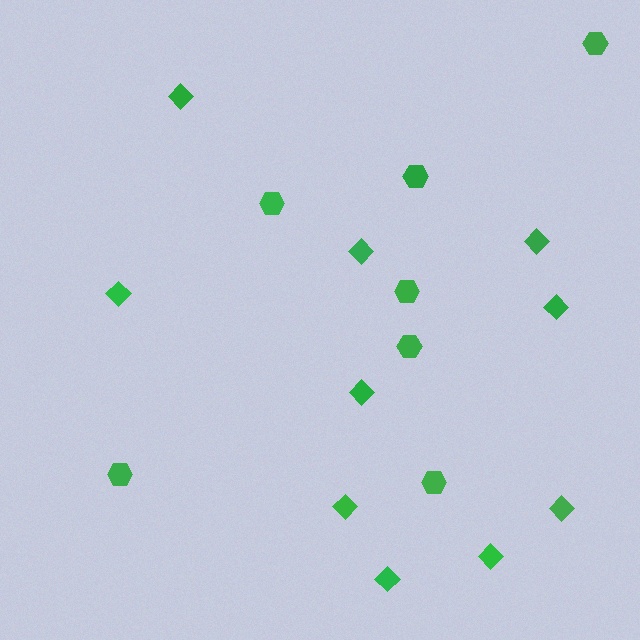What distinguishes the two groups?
There are 2 groups: one group of diamonds (10) and one group of hexagons (7).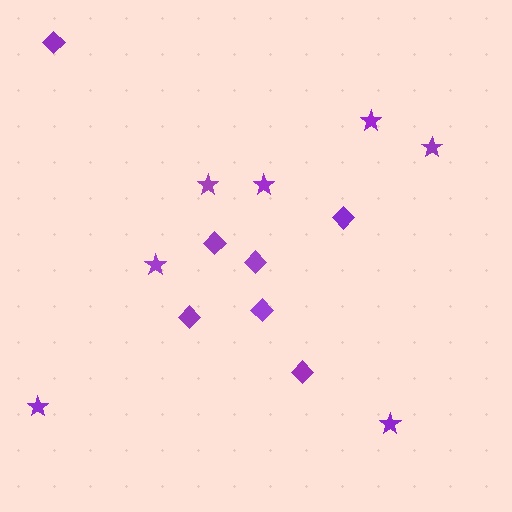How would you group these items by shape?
There are 2 groups: one group of diamonds (7) and one group of stars (7).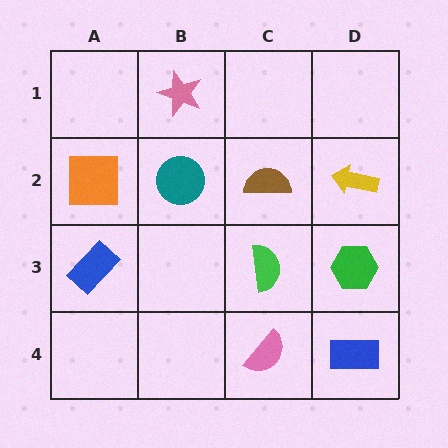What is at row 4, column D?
A blue rectangle.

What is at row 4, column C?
A pink semicircle.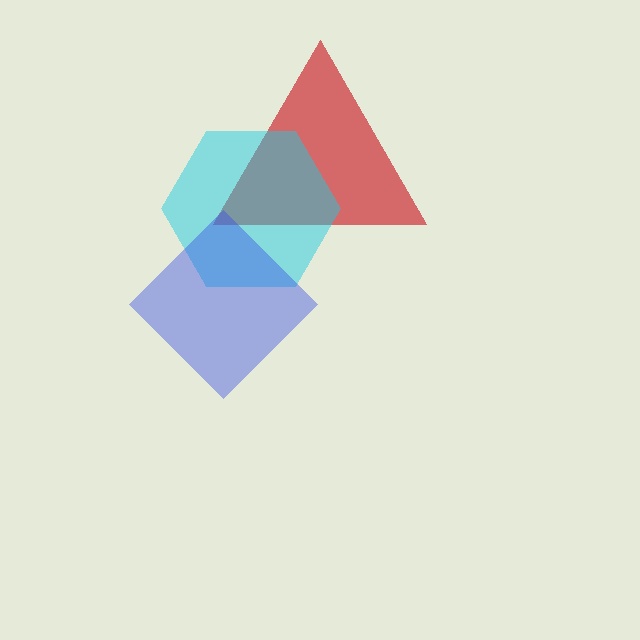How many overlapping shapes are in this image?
There are 3 overlapping shapes in the image.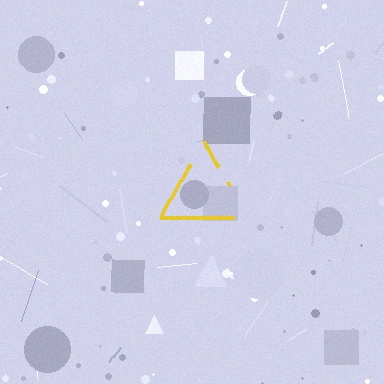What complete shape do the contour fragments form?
The contour fragments form a triangle.